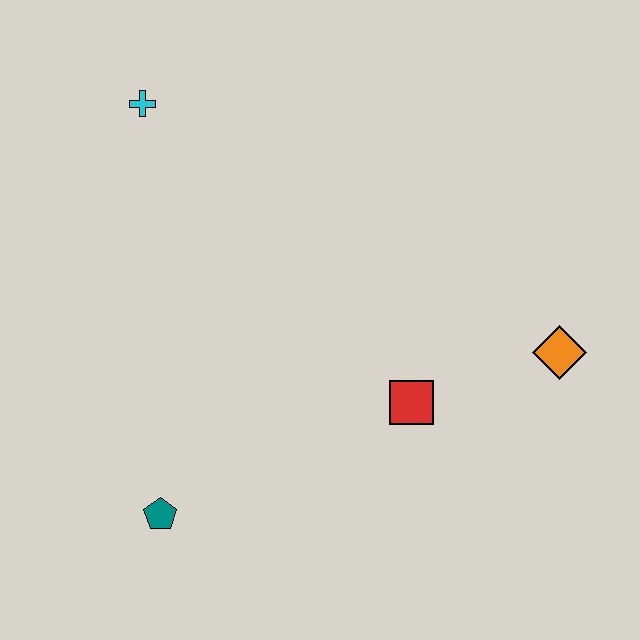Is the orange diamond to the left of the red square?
No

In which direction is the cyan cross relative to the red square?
The cyan cross is above the red square.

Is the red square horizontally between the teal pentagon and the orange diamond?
Yes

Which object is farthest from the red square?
The cyan cross is farthest from the red square.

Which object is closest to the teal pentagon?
The red square is closest to the teal pentagon.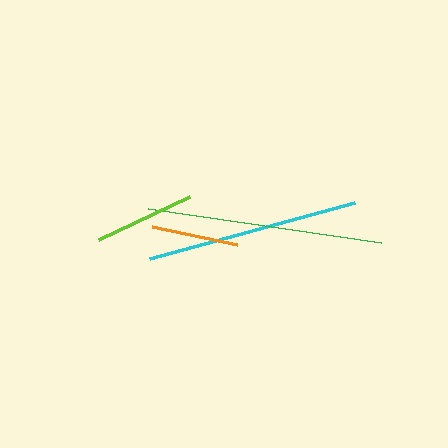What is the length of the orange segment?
The orange segment is approximately 88 pixels long.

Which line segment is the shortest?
The orange line is the shortest at approximately 88 pixels.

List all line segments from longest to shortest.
From longest to shortest: green, cyan, lime, orange.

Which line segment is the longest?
The green line is the longest at approximately 235 pixels.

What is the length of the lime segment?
The lime segment is approximately 101 pixels long.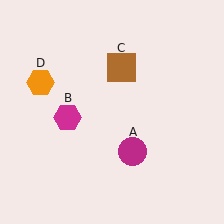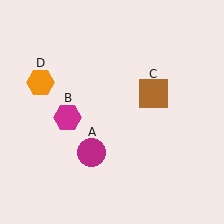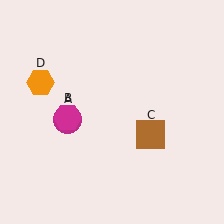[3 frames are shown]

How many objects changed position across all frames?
2 objects changed position: magenta circle (object A), brown square (object C).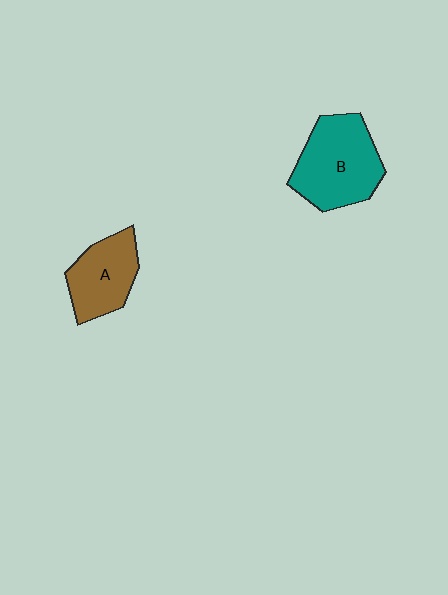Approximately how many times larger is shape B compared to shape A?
Approximately 1.4 times.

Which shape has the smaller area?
Shape A (brown).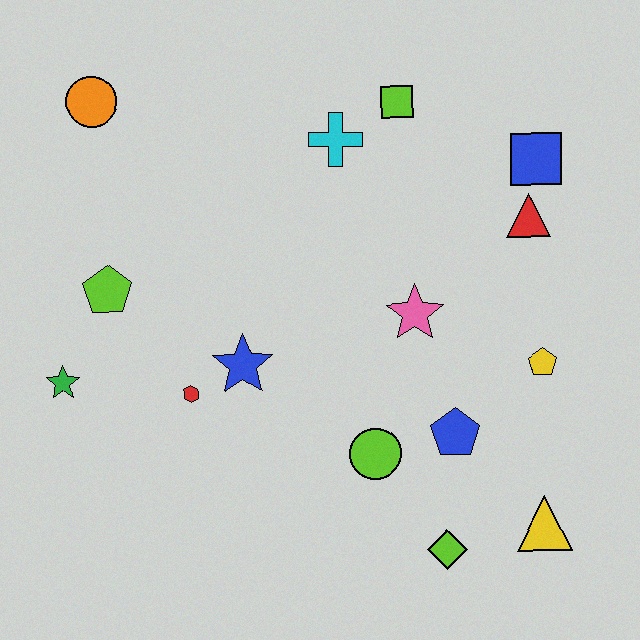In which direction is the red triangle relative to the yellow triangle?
The red triangle is above the yellow triangle.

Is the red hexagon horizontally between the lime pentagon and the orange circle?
No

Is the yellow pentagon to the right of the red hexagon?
Yes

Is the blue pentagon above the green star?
No